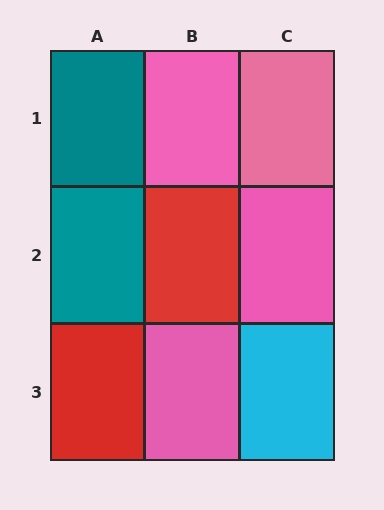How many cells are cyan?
1 cell is cyan.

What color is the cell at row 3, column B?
Pink.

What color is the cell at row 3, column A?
Red.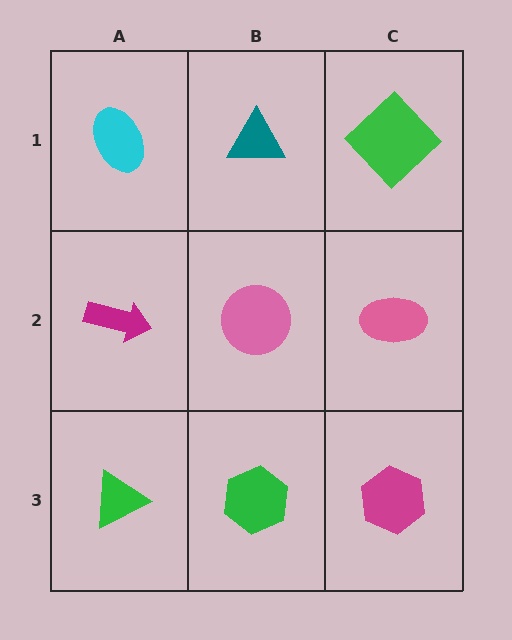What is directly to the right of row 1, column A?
A teal triangle.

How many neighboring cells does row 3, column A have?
2.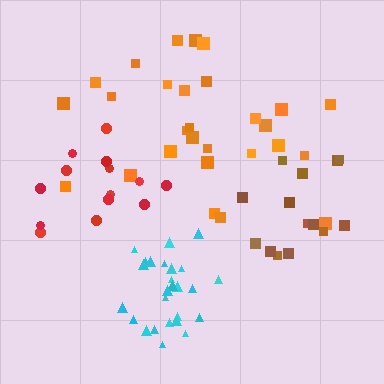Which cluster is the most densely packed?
Cyan.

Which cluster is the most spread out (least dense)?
Orange.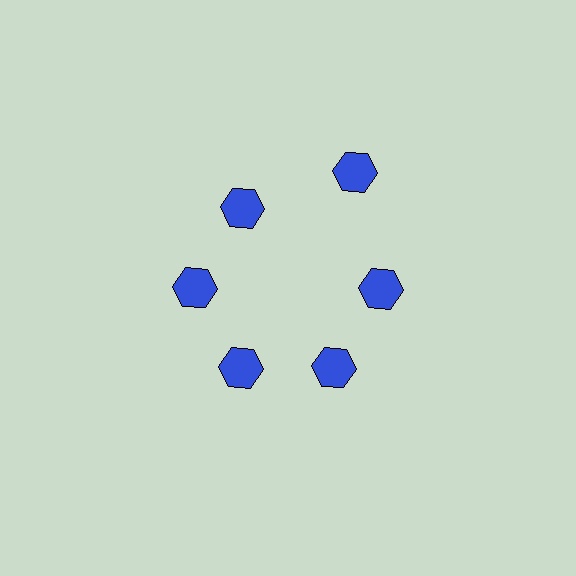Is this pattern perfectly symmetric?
No. The 6 blue hexagons are arranged in a ring, but one element near the 1 o'clock position is pushed outward from the center, breaking the 6-fold rotational symmetry.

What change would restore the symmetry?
The symmetry would be restored by moving it inward, back onto the ring so that all 6 hexagons sit at equal angles and equal distance from the center.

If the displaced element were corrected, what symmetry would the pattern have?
It would have 6-fold rotational symmetry — the pattern would map onto itself every 60 degrees.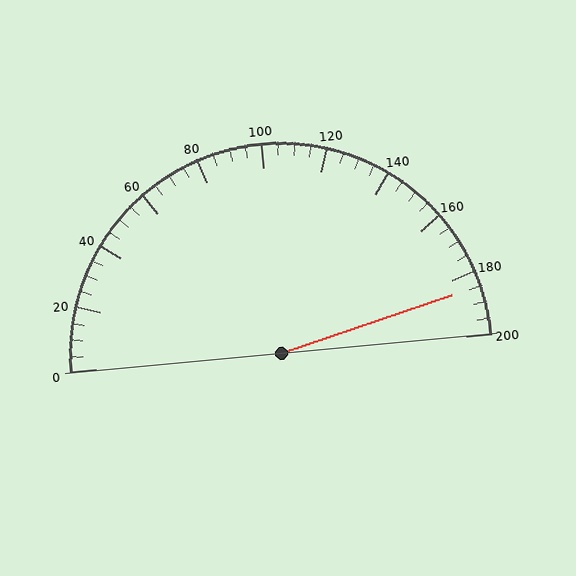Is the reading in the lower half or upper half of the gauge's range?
The reading is in the upper half of the range (0 to 200).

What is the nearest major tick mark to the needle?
The nearest major tick mark is 180.